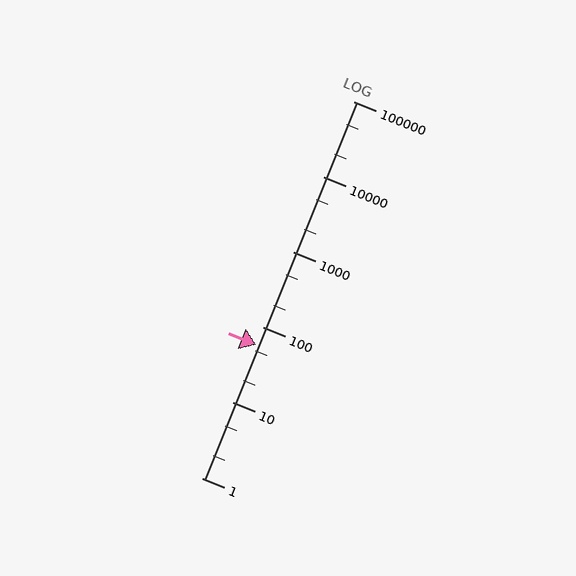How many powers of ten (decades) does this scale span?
The scale spans 5 decades, from 1 to 100000.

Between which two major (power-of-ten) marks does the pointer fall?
The pointer is between 10 and 100.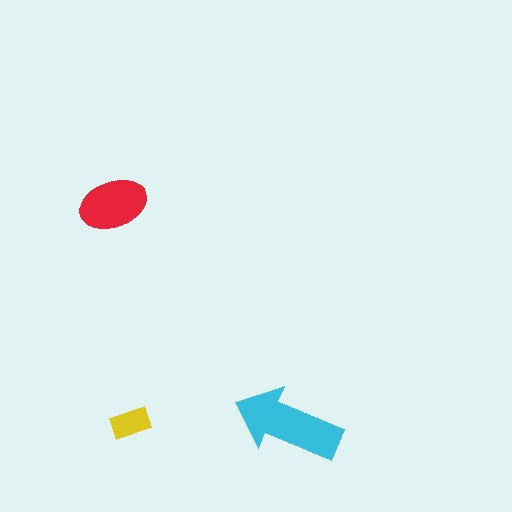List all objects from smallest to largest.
The yellow rectangle, the red ellipse, the cyan arrow.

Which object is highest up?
The red ellipse is topmost.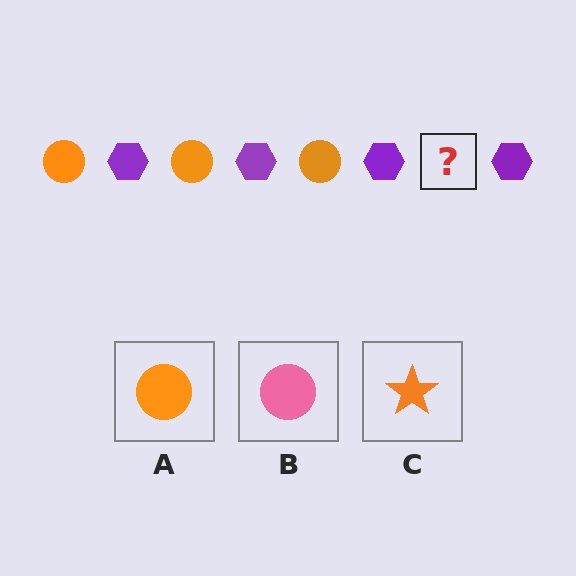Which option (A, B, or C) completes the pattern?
A.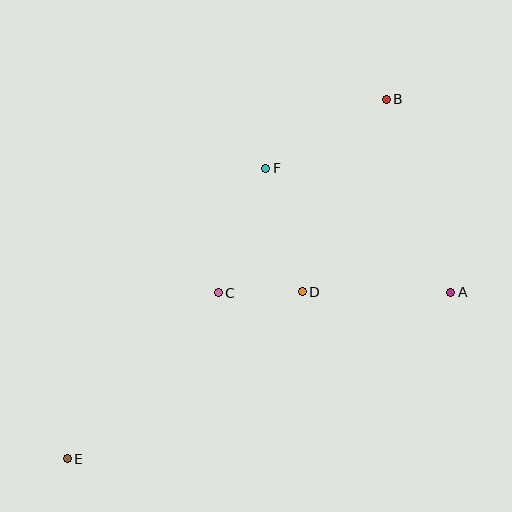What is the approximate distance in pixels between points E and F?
The distance between E and F is approximately 352 pixels.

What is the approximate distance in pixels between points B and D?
The distance between B and D is approximately 210 pixels.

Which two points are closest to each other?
Points C and D are closest to each other.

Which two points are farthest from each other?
Points B and E are farthest from each other.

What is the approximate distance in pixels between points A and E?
The distance between A and E is approximately 418 pixels.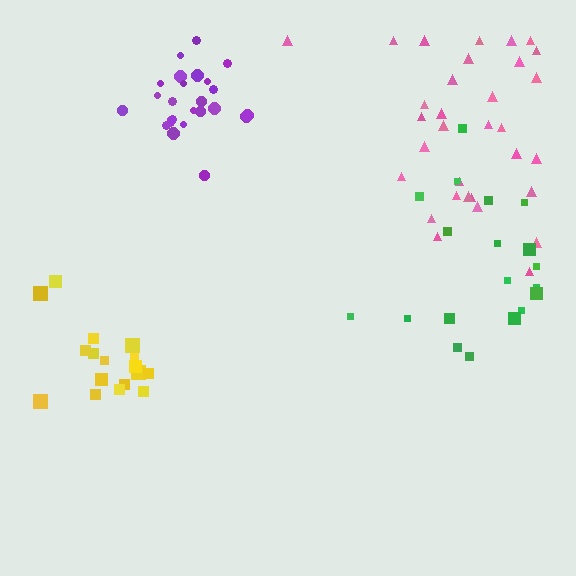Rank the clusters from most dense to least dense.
purple, yellow, pink, green.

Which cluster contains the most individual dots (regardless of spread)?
Pink (33).